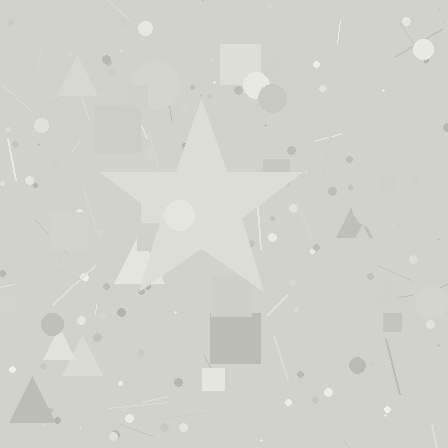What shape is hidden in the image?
A star is hidden in the image.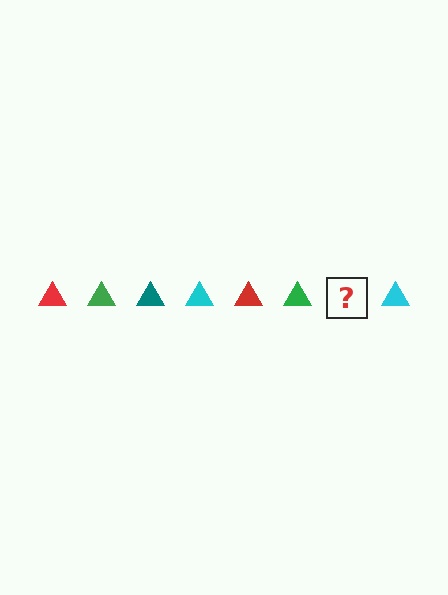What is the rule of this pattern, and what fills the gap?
The rule is that the pattern cycles through red, green, teal, cyan triangles. The gap should be filled with a teal triangle.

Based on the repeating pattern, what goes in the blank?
The blank should be a teal triangle.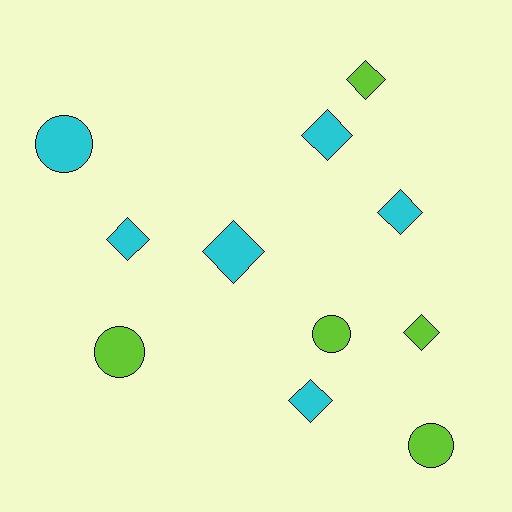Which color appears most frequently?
Cyan, with 6 objects.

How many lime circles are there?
There are 3 lime circles.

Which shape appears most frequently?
Diamond, with 7 objects.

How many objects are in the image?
There are 11 objects.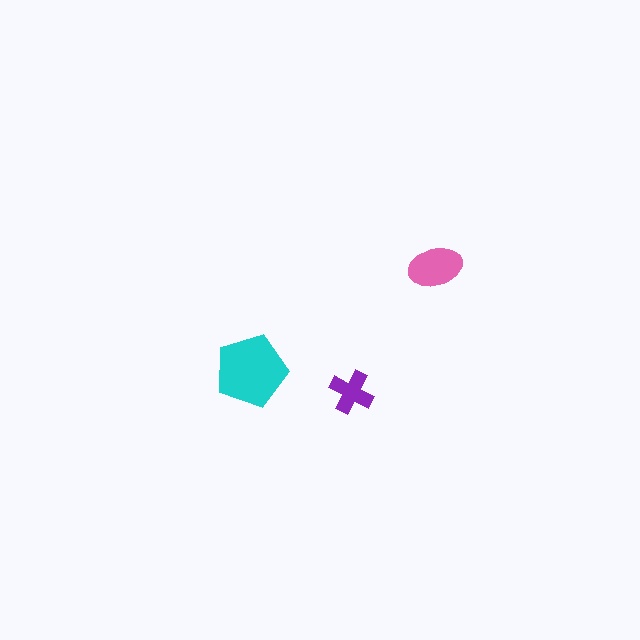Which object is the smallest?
The purple cross.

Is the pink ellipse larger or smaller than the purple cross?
Larger.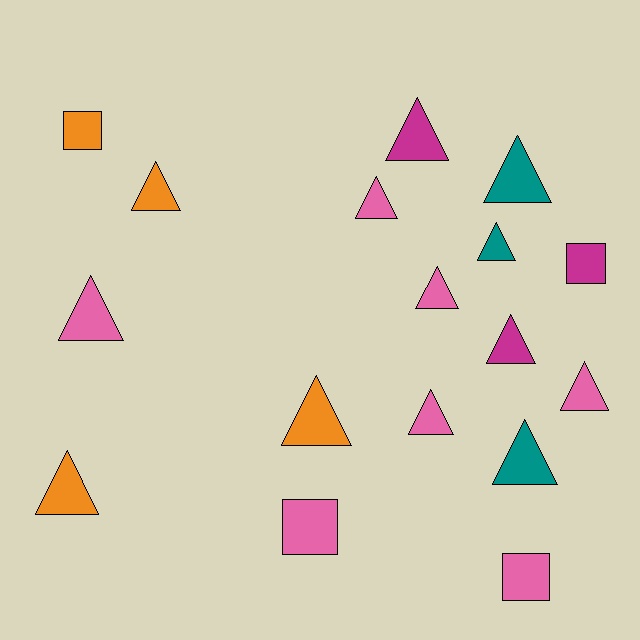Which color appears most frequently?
Pink, with 7 objects.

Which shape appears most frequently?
Triangle, with 13 objects.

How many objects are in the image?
There are 17 objects.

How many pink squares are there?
There are 2 pink squares.